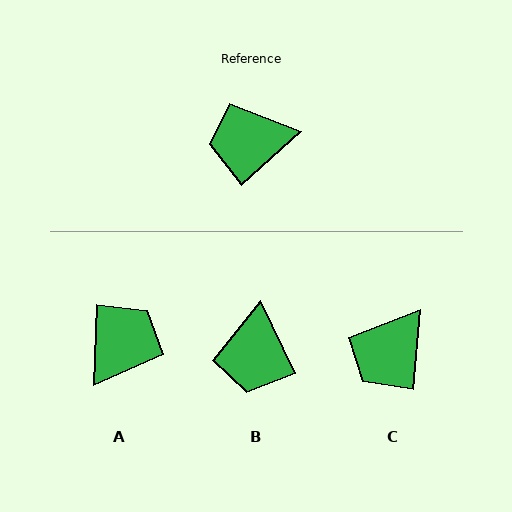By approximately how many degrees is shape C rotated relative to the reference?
Approximately 43 degrees counter-clockwise.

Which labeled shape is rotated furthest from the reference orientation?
A, about 134 degrees away.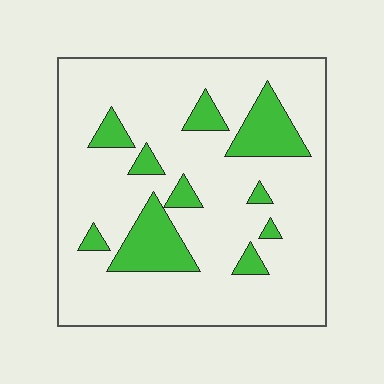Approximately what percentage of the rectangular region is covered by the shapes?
Approximately 15%.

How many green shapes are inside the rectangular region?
10.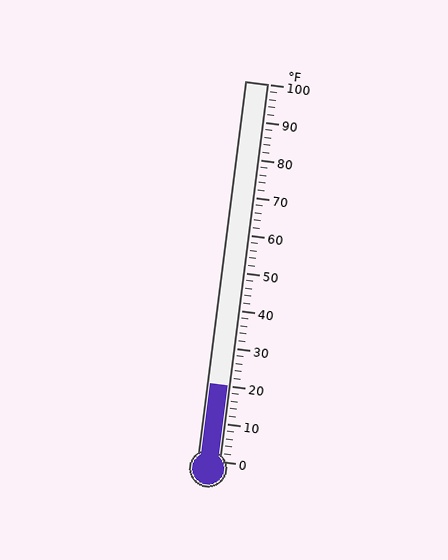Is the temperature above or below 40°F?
The temperature is below 40°F.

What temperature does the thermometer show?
The thermometer shows approximately 20°F.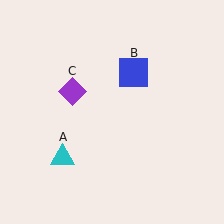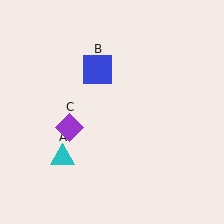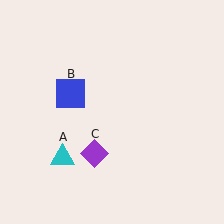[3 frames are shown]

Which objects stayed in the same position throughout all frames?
Cyan triangle (object A) remained stationary.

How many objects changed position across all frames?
2 objects changed position: blue square (object B), purple diamond (object C).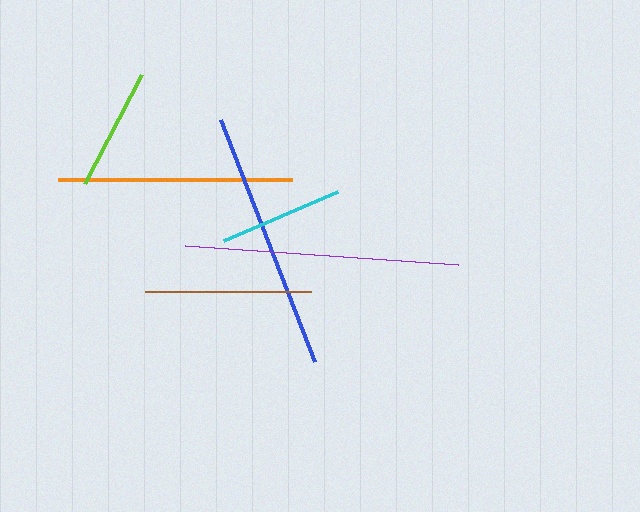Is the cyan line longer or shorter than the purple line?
The purple line is longer than the cyan line.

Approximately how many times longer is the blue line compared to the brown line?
The blue line is approximately 1.6 times the length of the brown line.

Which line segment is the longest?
The purple line is the longest at approximately 273 pixels.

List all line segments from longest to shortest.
From longest to shortest: purple, blue, orange, brown, cyan, lime.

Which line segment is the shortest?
The lime line is the shortest at approximately 123 pixels.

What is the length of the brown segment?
The brown segment is approximately 165 pixels long.